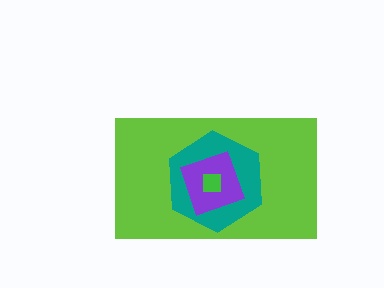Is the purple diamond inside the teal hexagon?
Yes.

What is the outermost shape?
The lime rectangle.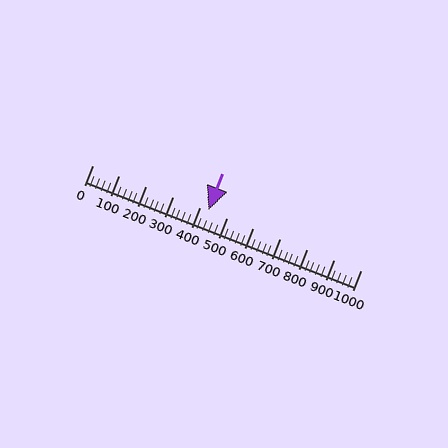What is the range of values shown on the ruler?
The ruler shows values from 0 to 1000.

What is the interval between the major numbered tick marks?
The major tick marks are spaced 100 units apart.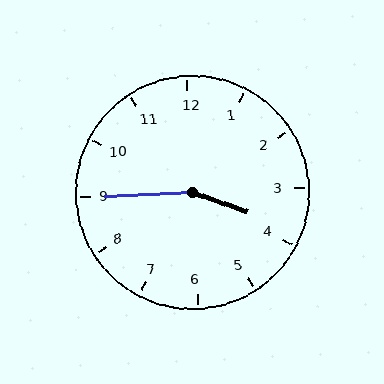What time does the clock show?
3:45.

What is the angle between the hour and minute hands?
Approximately 158 degrees.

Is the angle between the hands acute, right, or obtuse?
It is obtuse.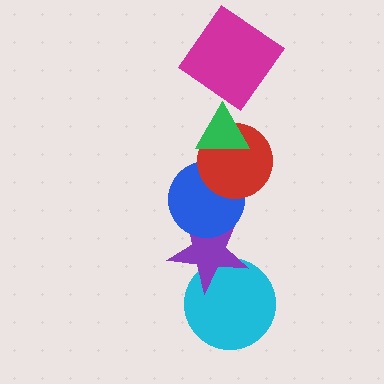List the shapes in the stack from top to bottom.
From top to bottom: the magenta diamond, the green triangle, the red circle, the blue circle, the purple star, the cyan circle.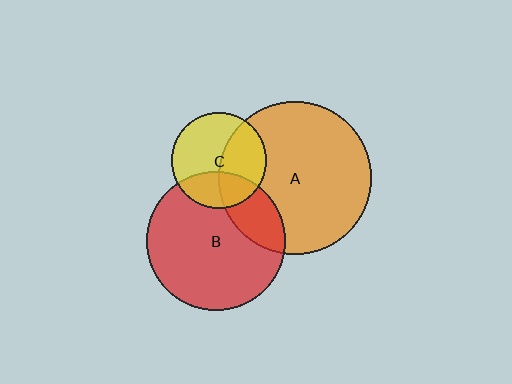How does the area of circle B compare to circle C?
Approximately 2.1 times.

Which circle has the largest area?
Circle A (orange).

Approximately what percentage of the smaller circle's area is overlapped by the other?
Approximately 30%.